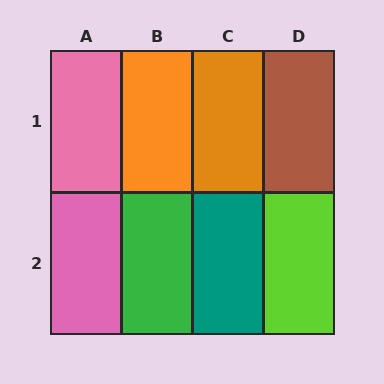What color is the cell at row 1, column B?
Orange.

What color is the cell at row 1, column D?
Brown.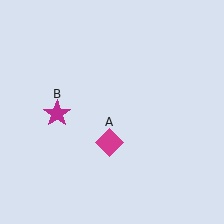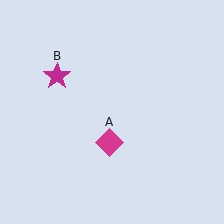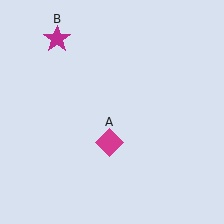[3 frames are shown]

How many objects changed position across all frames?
1 object changed position: magenta star (object B).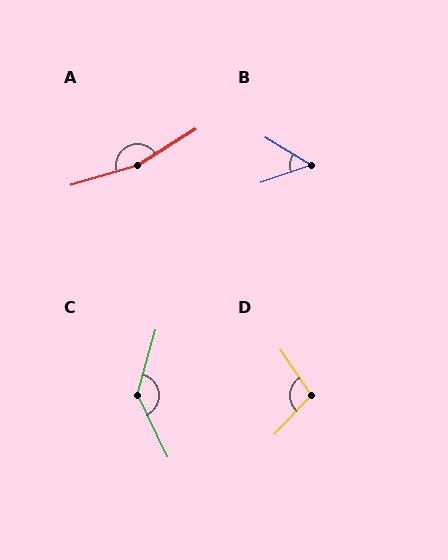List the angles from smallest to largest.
B (50°), D (103°), C (139°), A (164°).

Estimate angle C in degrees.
Approximately 139 degrees.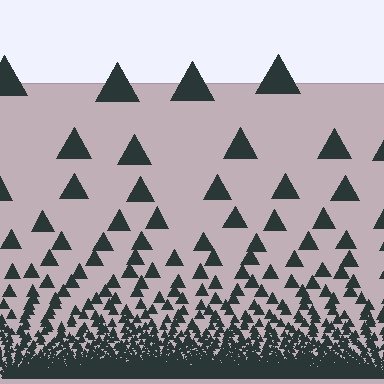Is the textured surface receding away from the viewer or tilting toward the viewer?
The surface appears to tilt toward the viewer. Texture elements get larger and sparser toward the top.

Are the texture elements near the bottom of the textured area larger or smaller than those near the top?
Smaller. The gradient is inverted — elements near the bottom are smaller and denser.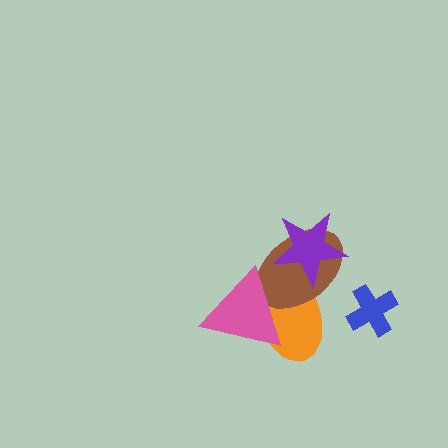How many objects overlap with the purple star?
2 objects overlap with the purple star.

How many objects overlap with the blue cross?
0 objects overlap with the blue cross.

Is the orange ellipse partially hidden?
Yes, it is partially covered by another shape.